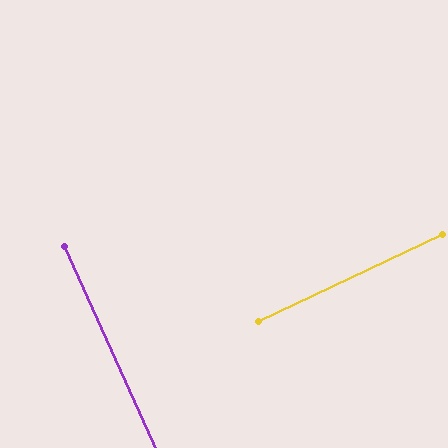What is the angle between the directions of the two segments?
Approximately 89 degrees.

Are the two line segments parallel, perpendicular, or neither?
Perpendicular — they meet at approximately 89°.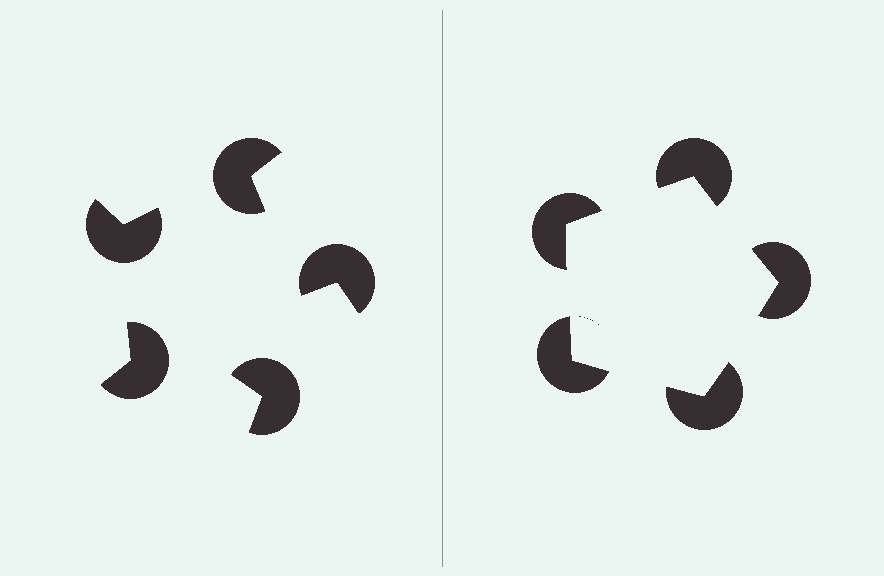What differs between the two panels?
The pac-man discs are positioned identically on both sides; only the wedge orientations differ. On the right they align to a pentagon; on the left they are misaligned.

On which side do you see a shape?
An illusory pentagon appears on the right side. On the left side the wedge cuts are rotated, so no coherent shape forms.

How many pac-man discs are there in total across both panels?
10 — 5 on each side.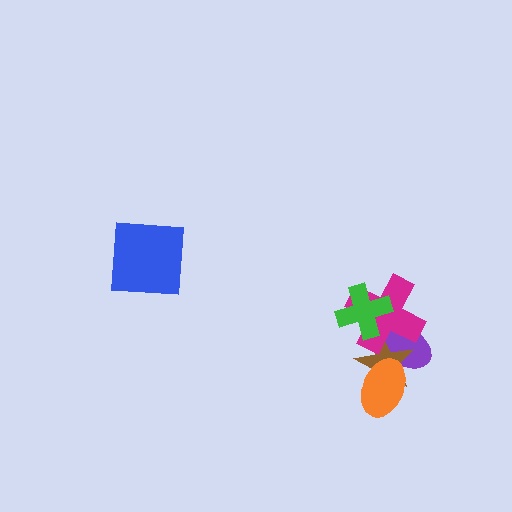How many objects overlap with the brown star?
3 objects overlap with the brown star.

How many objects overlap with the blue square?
0 objects overlap with the blue square.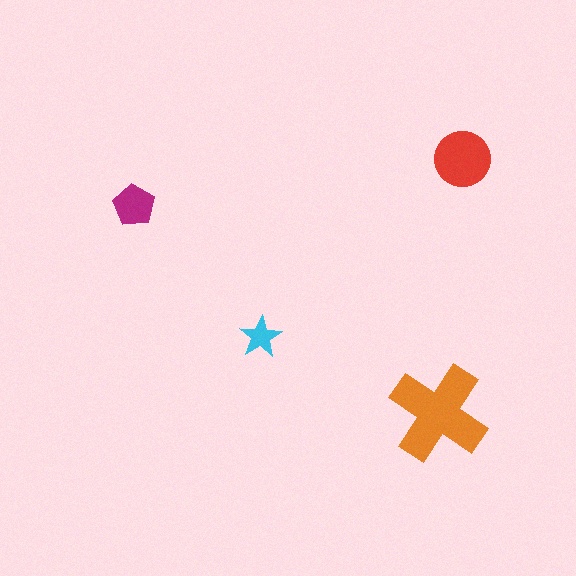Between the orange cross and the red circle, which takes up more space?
The orange cross.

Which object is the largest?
The orange cross.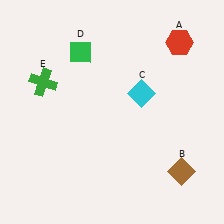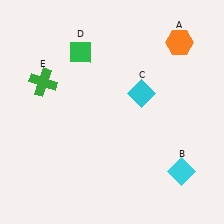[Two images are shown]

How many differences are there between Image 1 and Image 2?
There are 2 differences between the two images.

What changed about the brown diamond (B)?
In Image 1, B is brown. In Image 2, it changed to cyan.